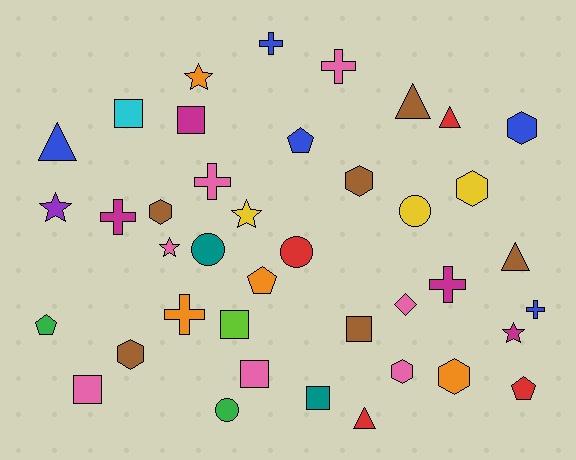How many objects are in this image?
There are 40 objects.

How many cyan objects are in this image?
There is 1 cyan object.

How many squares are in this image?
There are 7 squares.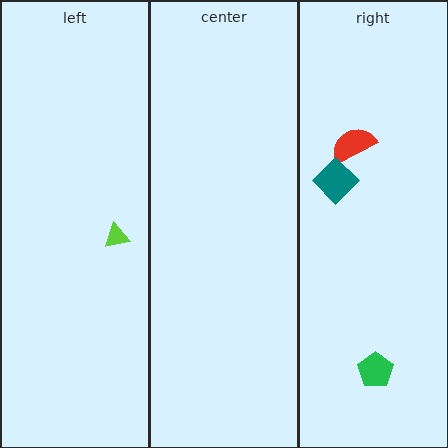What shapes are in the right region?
The red semicircle, the green pentagon, the teal diamond.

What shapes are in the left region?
The lime triangle.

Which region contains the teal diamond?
The right region.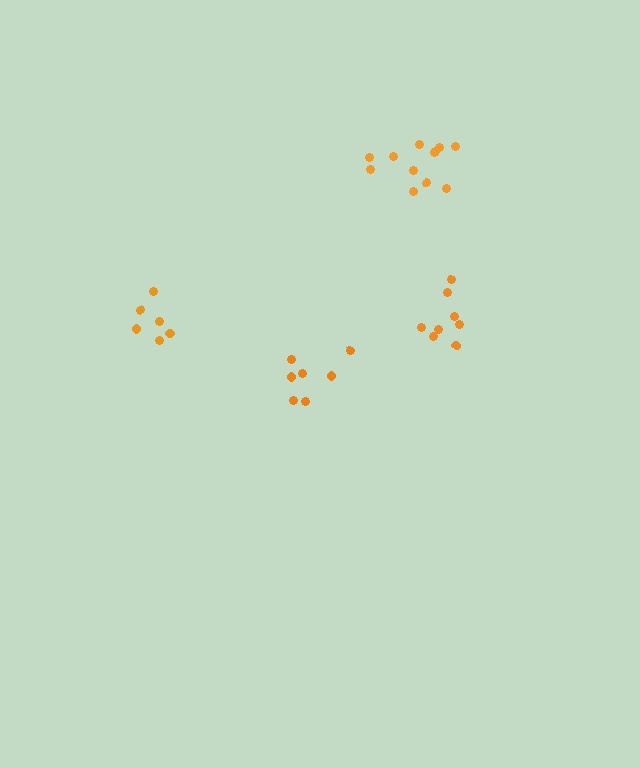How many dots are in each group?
Group 1: 7 dots, Group 2: 12 dots, Group 3: 6 dots, Group 4: 8 dots (33 total).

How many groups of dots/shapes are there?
There are 4 groups.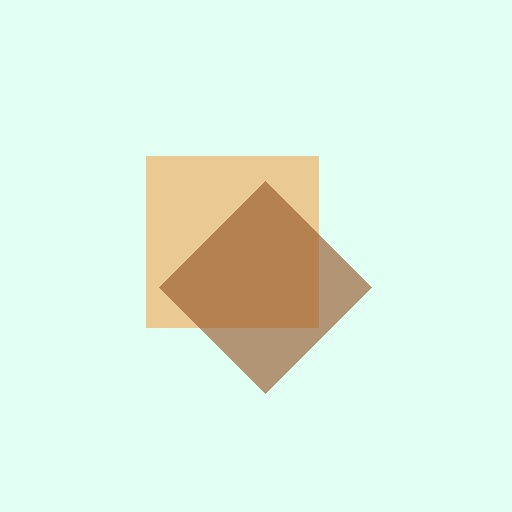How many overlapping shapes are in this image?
There are 2 overlapping shapes in the image.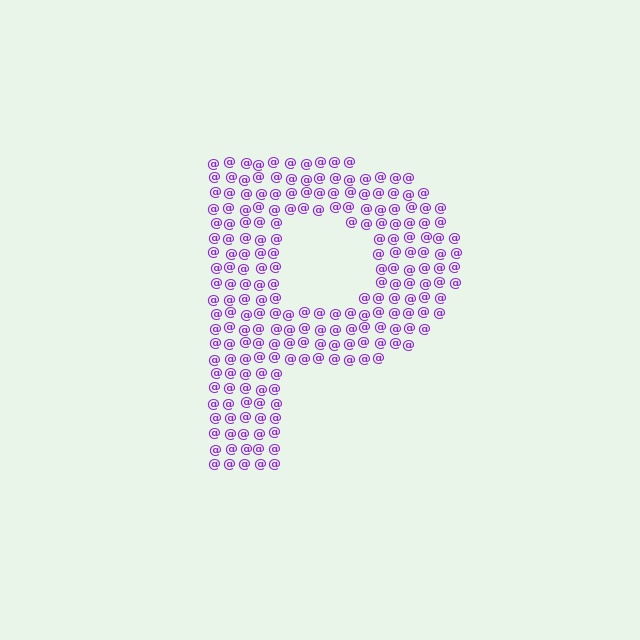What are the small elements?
The small elements are at signs.